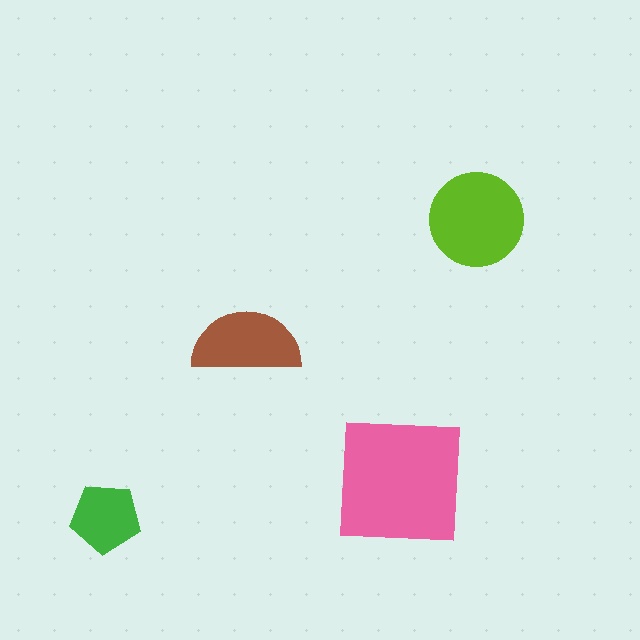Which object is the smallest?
The green pentagon.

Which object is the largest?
The pink square.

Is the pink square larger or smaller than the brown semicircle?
Larger.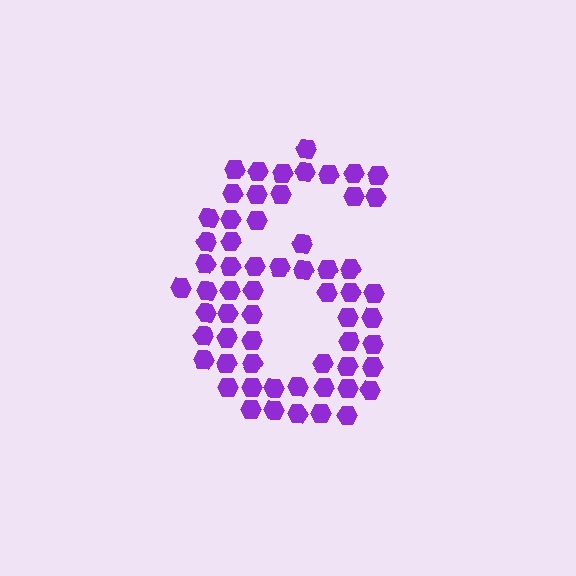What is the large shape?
The large shape is the digit 6.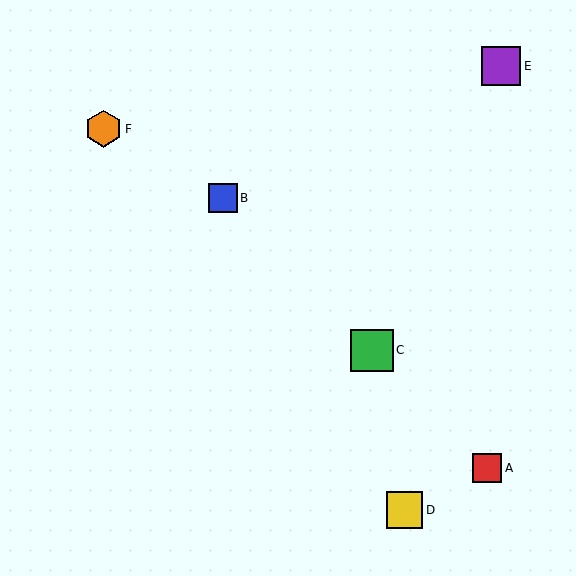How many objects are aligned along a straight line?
3 objects (A, B, C) are aligned along a straight line.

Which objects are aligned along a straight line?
Objects A, B, C are aligned along a straight line.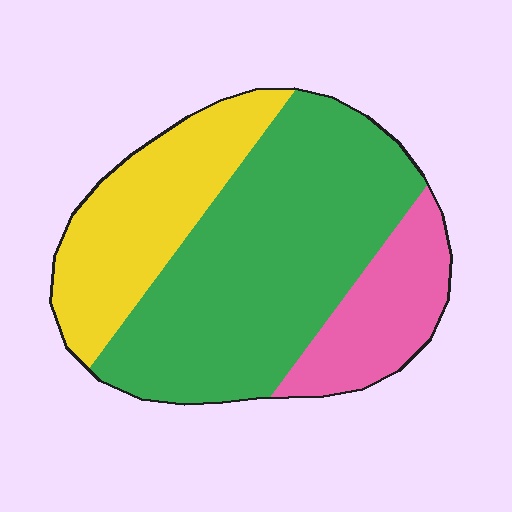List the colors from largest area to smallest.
From largest to smallest: green, yellow, pink.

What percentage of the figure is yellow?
Yellow takes up between a sixth and a third of the figure.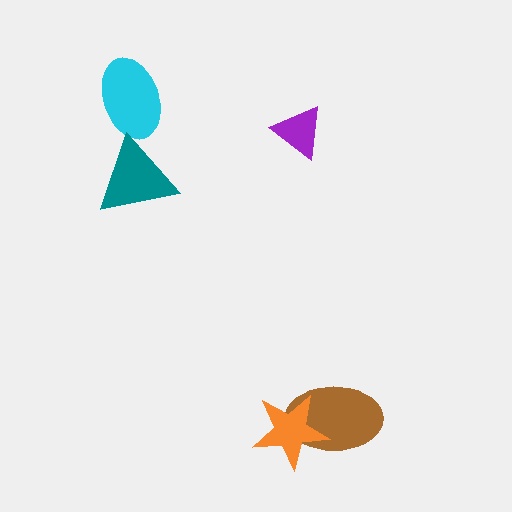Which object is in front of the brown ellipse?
The orange star is in front of the brown ellipse.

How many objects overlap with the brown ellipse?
1 object overlaps with the brown ellipse.